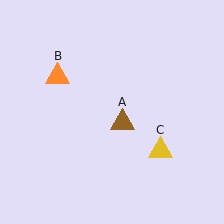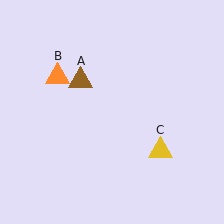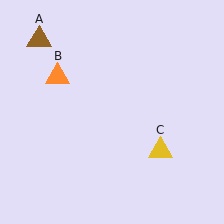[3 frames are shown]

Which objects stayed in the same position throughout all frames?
Orange triangle (object B) and yellow triangle (object C) remained stationary.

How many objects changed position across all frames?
1 object changed position: brown triangle (object A).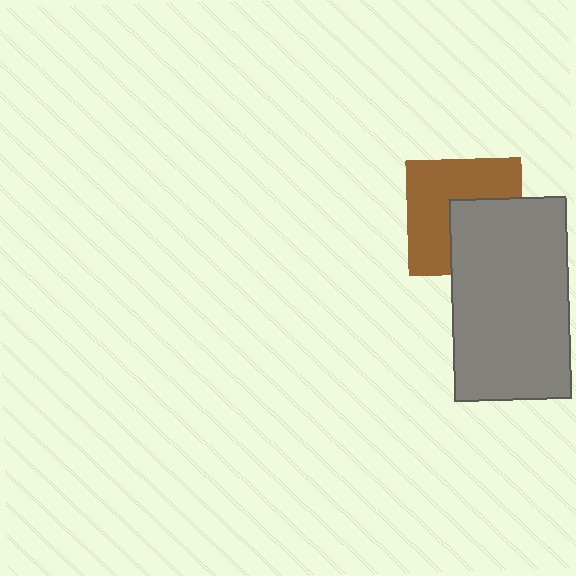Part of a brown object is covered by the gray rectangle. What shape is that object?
It is a square.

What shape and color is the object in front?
The object in front is a gray rectangle.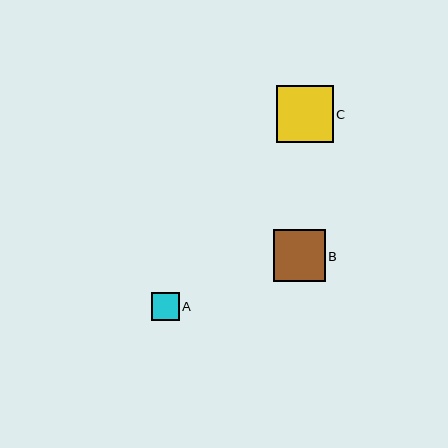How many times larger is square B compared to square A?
Square B is approximately 1.9 times the size of square A.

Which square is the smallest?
Square A is the smallest with a size of approximately 28 pixels.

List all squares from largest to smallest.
From largest to smallest: C, B, A.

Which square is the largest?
Square C is the largest with a size of approximately 57 pixels.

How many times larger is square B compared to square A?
Square B is approximately 1.9 times the size of square A.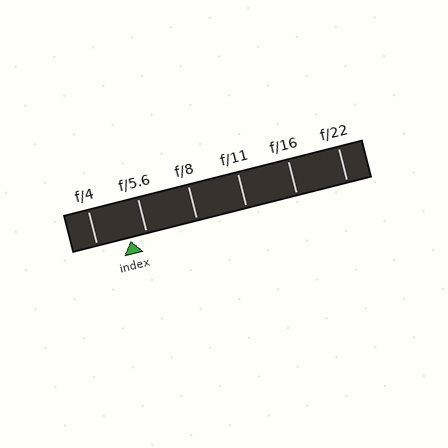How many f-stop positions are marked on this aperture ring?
There are 6 f-stop positions marked.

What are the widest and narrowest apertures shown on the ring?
The widest aperture shown is f/4 and the narrowest is f/22.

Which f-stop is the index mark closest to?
The index mark is closest to f/5.6.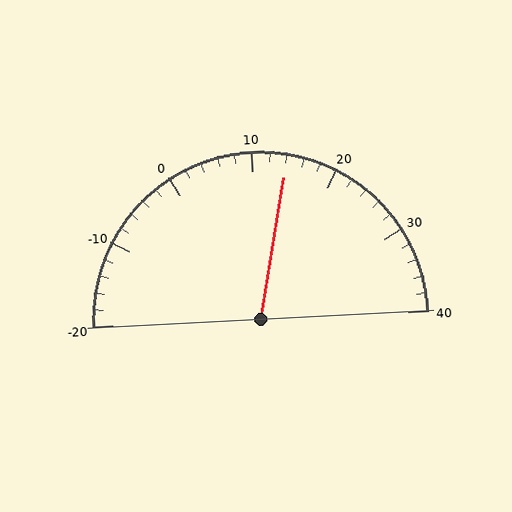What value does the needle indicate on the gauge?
The needle indicates approximately 14.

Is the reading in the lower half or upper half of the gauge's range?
The reading is in the upper half of the range (-20 to 40).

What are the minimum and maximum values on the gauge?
The gauge ranges from -20 to 40.